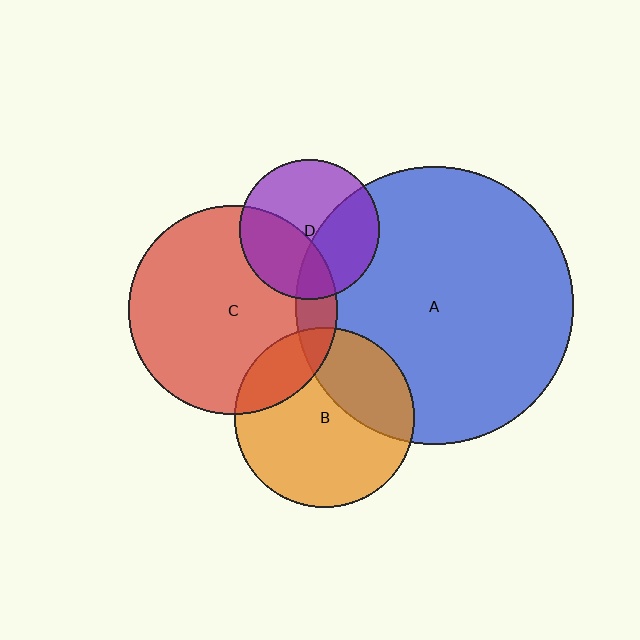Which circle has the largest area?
Circle A (blue).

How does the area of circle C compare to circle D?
Approximately 2.2 times.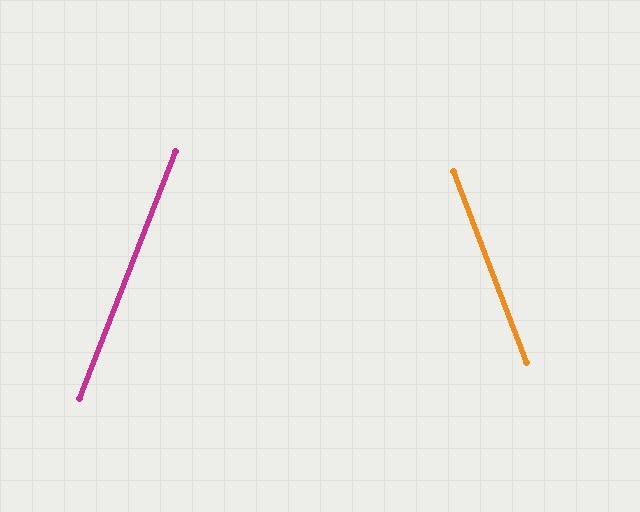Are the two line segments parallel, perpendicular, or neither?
Neither parallel nor perpendicular — they differ by about 42°.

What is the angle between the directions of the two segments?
Approximately 42 degrees.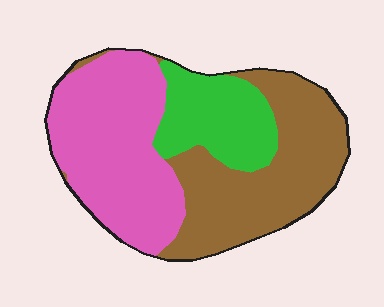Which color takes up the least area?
Green, at roughly 20%.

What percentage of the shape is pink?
Pink takes up about two fifths (2/5) of the shape.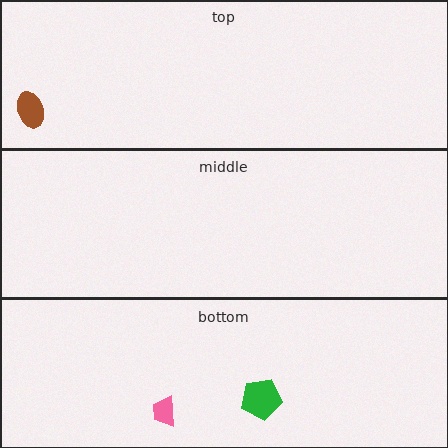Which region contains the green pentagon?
The bottom region.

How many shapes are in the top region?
1.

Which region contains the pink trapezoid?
The bottom region.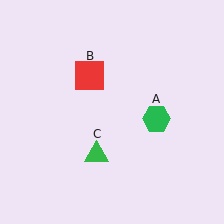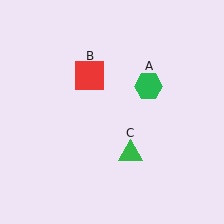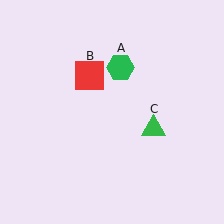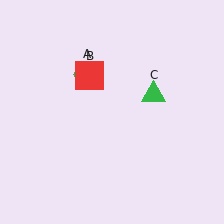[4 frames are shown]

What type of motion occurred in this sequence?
The green hexagon (object A), green triangle (object C) rotated counterclockwise around the center of the scene.